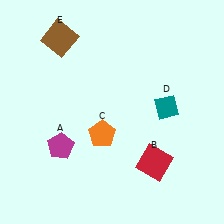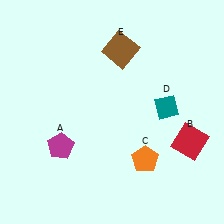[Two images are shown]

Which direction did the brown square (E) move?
The brown square (E) moved right.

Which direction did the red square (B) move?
The red square (B) moved right.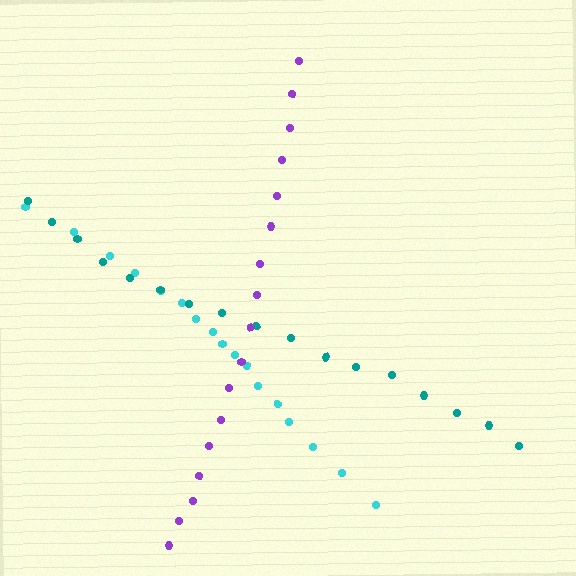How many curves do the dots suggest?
There are 3 distinct paths.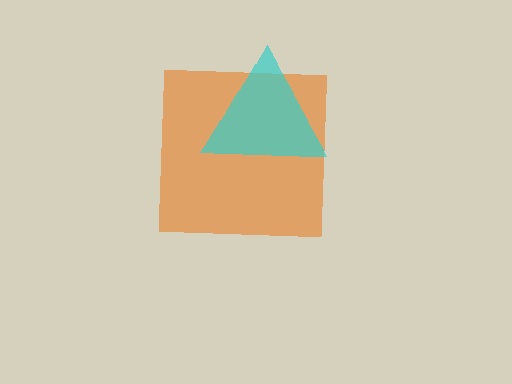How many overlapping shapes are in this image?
There are 2 overlapping shapes in the image.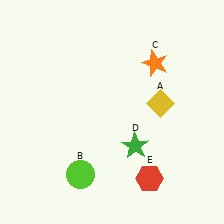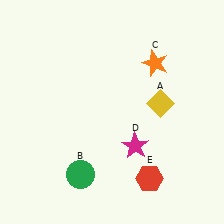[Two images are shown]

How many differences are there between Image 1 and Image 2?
There are 2 differences between the two images.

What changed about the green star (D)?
In Image 1, D is green. In Image 2, it changed to magenta.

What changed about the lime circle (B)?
In Image 1, B is lime. In Image 2, it changed to green.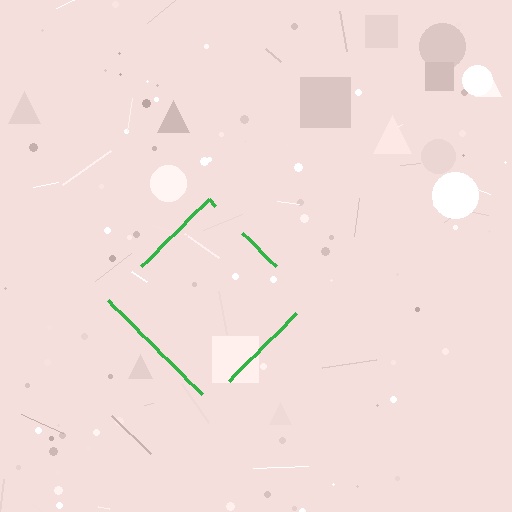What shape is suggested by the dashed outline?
The dashed outline suggests a diamond.